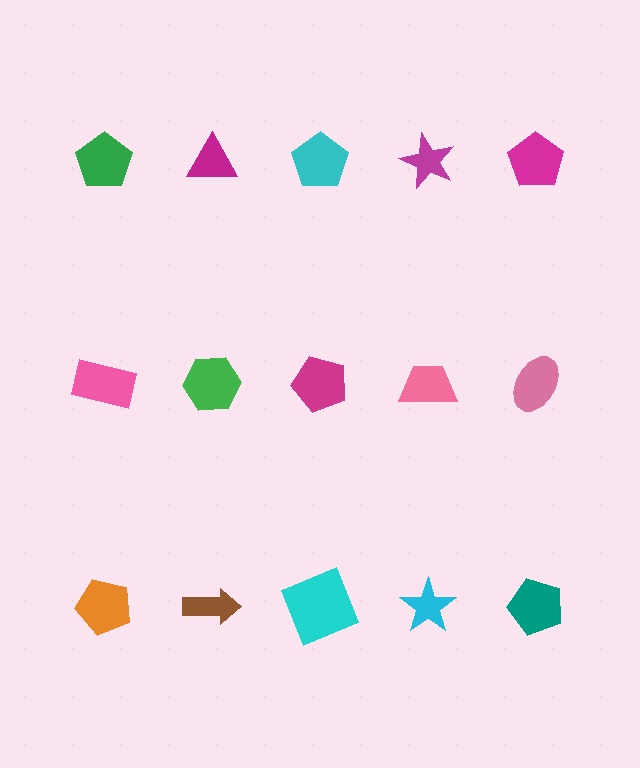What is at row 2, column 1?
A pink rectangle.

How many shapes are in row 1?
5 shapes.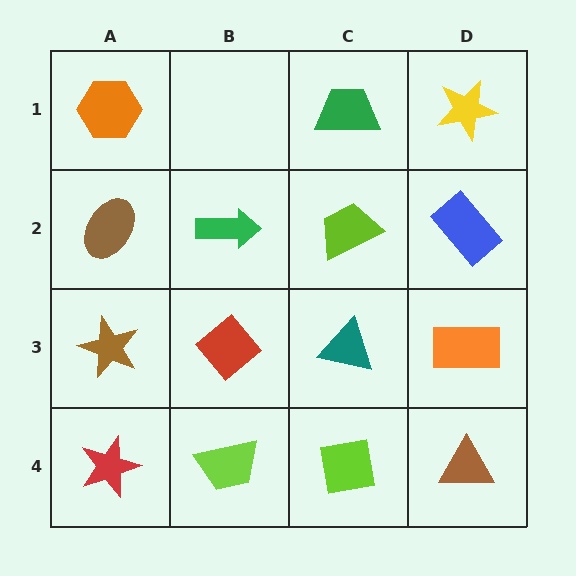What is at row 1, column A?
An orange hexagon.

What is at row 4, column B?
A lime trapezoid.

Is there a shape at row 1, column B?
No, that cell is empty.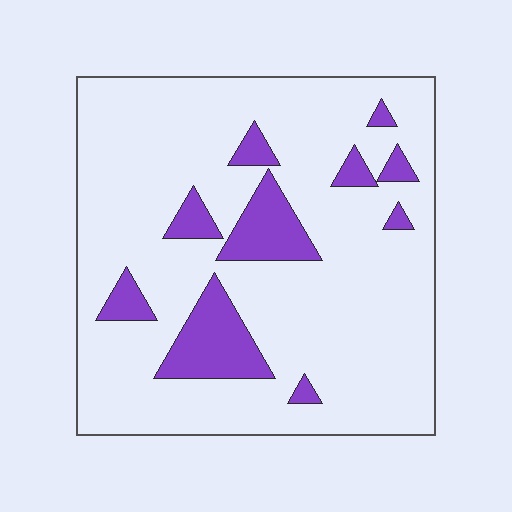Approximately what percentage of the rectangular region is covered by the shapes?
Approximately 15%.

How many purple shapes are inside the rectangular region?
10.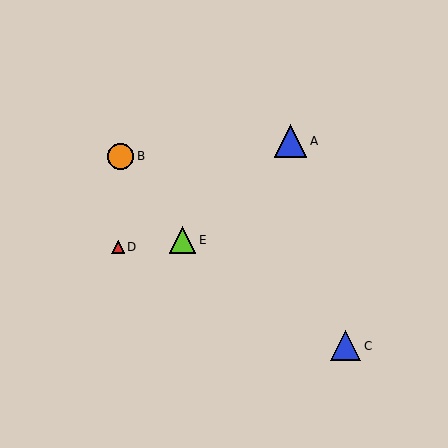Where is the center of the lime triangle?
The center of the lime triangle is at (183, 240).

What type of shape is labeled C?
Shape C is a blue triangle.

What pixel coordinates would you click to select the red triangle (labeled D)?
Click at (118, 247) to select the red triangle D.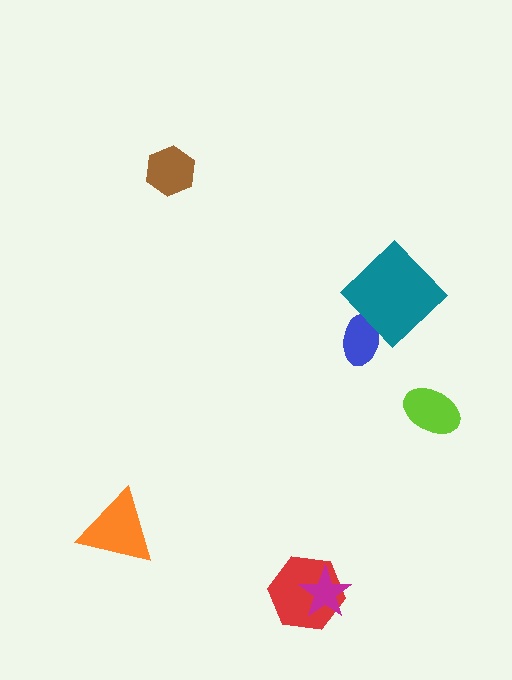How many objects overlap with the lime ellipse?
0 objects overlap with the lime ellipse.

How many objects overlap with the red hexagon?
1 object overlaps with the red hexagon.